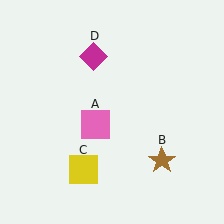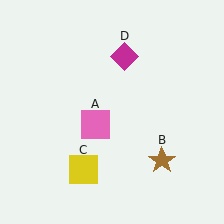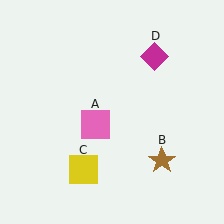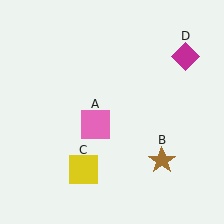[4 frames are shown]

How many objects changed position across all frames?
1 object changed position: magenta diamond (object D).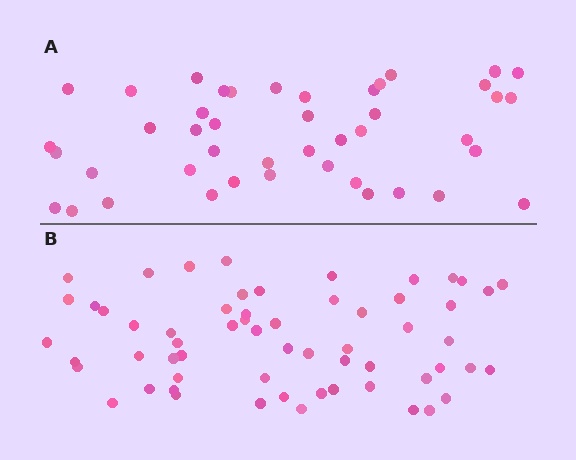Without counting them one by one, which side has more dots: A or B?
Region B (the bottom region) has more dots.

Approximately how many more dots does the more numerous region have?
Region B has approximately 15 more dots than region A.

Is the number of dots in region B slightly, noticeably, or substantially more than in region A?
Region B has noticeably more, but not dramatically so. The ratio is roughly 1.4 to 1.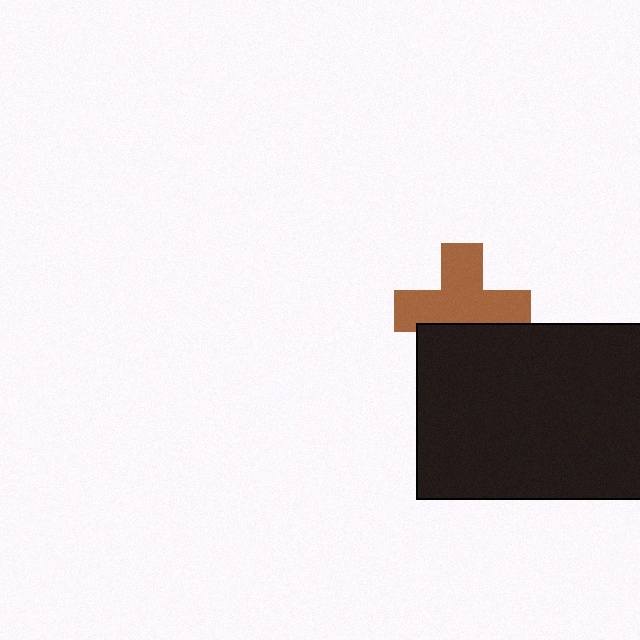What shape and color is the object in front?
The object in front is a black rectangle.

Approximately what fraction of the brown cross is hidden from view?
Roughly 30% of the brown cross is hidden behind the black rectangle.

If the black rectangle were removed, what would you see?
You would see the complete brown cross.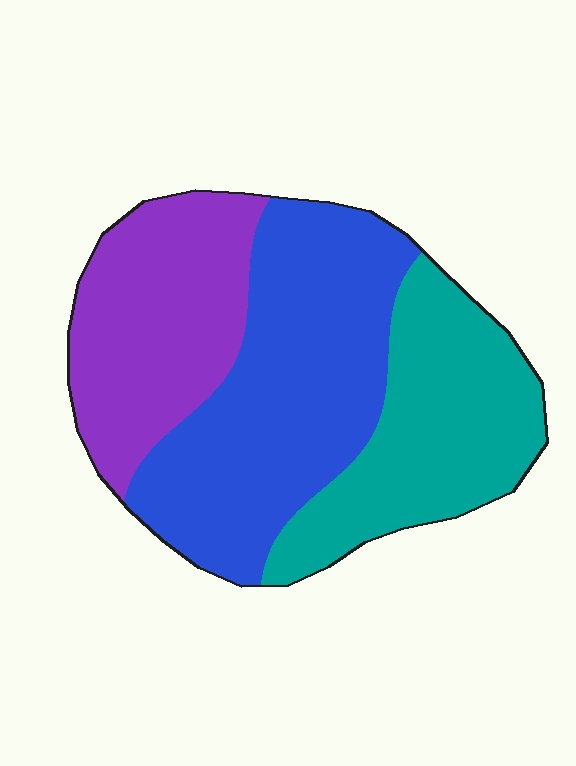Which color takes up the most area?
Blue, at roughly 40%.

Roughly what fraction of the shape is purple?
Purple takes up about one quarter (1/4) of the shape.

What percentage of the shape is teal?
Teal covers 30% of the shape.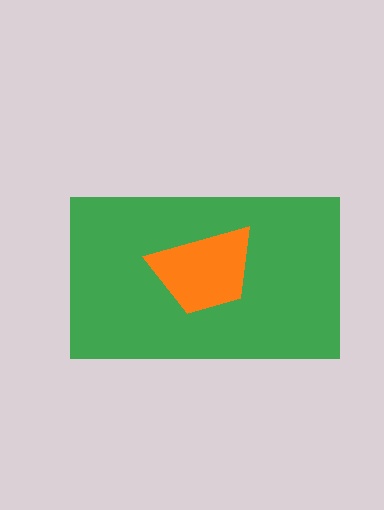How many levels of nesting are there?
2.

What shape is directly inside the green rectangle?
The orange trapezoid.